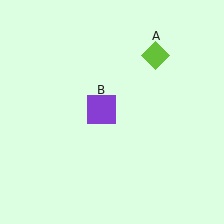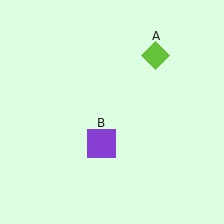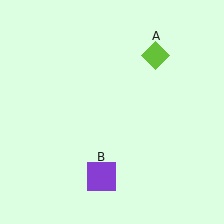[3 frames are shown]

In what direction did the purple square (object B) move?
The purple square (object B) moved down.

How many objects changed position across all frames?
1 object changed position: purple square (object B).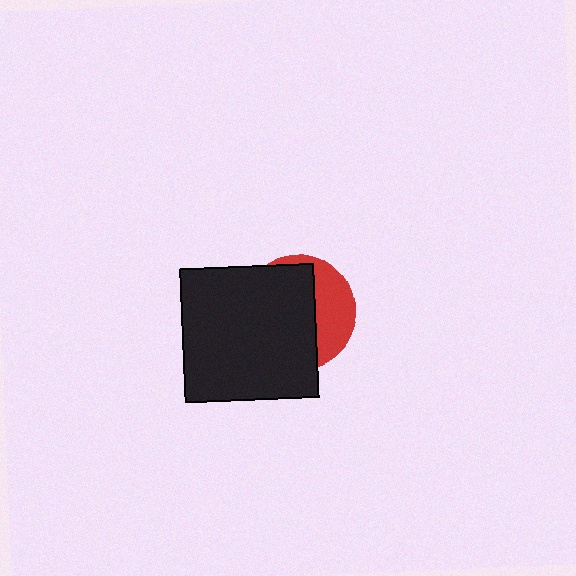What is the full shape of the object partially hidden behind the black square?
The partially hidden object is a red circle.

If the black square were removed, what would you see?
You would see the complete red circle.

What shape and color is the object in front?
The object in front is a black square.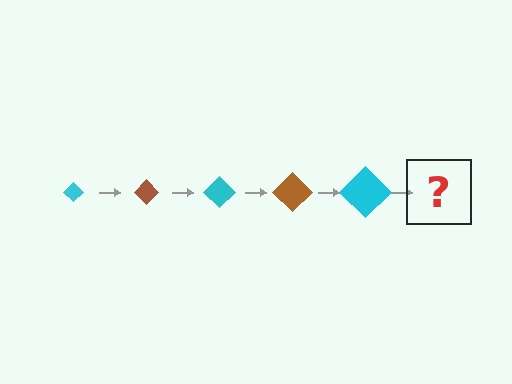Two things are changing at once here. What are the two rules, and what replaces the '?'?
The two rules are that the diamond grows larger each step and the color cycles through cyan and brown. The '?' should be a brown diamond, larger than the previous one.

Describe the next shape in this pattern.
It should be a brown diamond, larger than the previous one.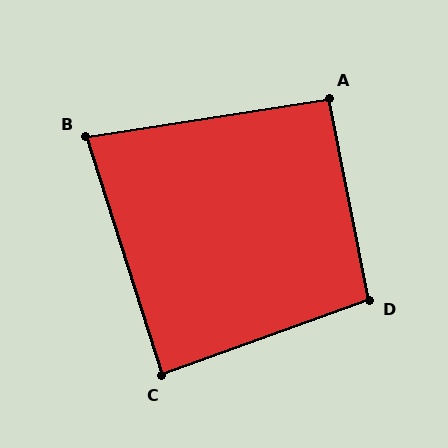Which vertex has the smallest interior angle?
B, at approximately 81 degrees.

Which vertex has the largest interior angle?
D, at approximately 99 degrees.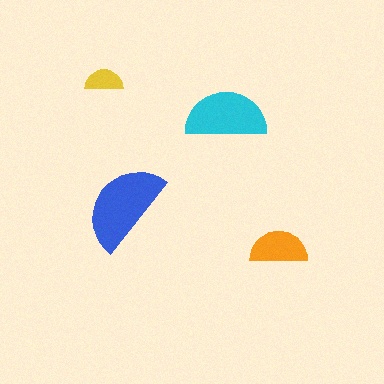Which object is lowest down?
The orange semicircle is bottommost.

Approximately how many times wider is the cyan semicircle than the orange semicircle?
About 1.5 times wider.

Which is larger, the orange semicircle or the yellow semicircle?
The orange one.